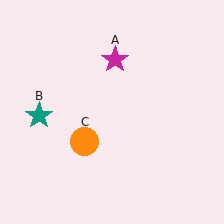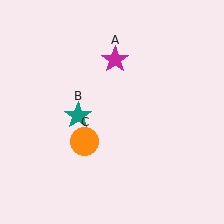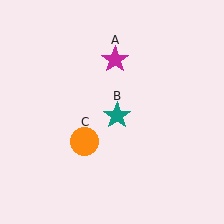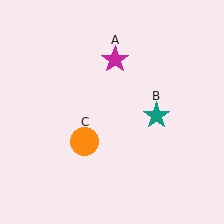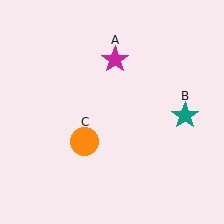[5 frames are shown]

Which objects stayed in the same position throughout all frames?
Magenta star (object A) and orange circle (object C) remained stationary.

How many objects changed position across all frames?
1 object changed position: teal star (object B).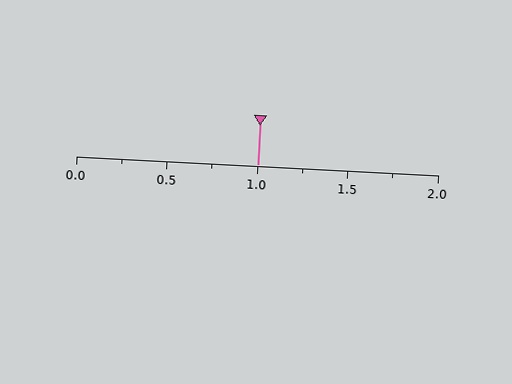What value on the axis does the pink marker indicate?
The marker indicates approximately 1.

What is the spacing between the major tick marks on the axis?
The major ticks are spaced 0.5 apart.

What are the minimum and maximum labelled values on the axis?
The axis runs from 0.0 to 2.0.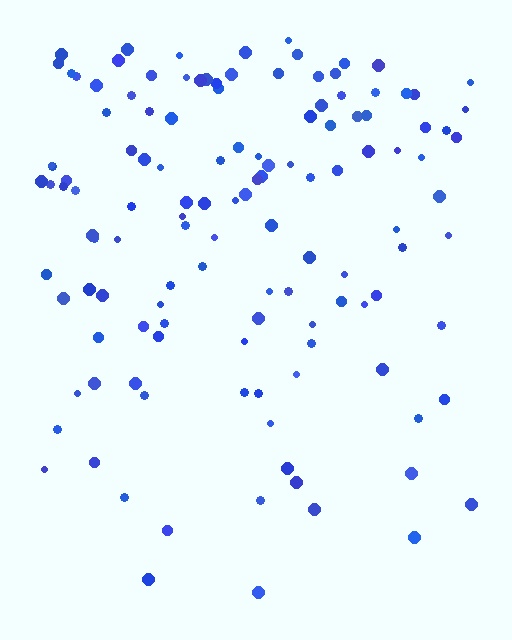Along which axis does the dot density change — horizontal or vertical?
Vertical.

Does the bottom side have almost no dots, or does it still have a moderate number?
Still a moderate number, just noticeably fewer than the top.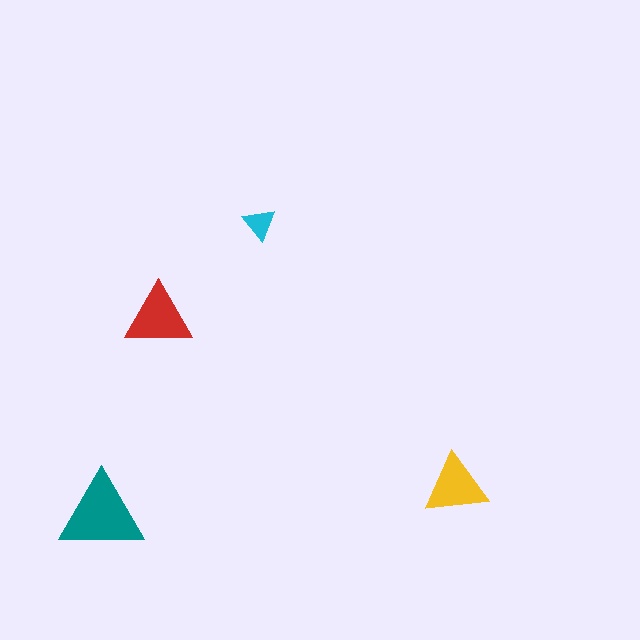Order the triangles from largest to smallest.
the teal one, the red one, the yellow one, the cyan one.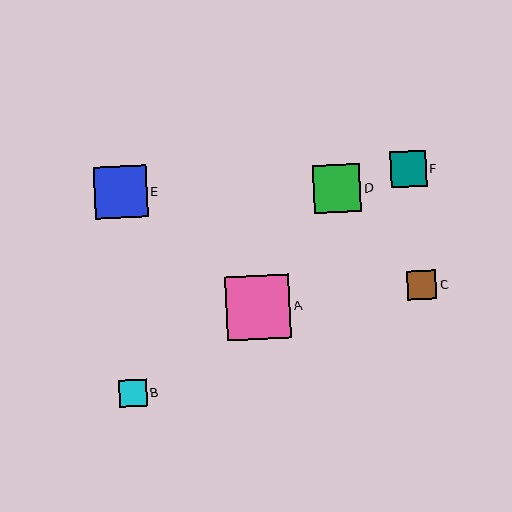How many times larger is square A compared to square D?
Square A is approximately 1.3 times the size of square D.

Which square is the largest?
Square A is the largest with a size of approximately 64 pixels.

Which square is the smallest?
Square B is the smallest with a size of approximately 28 pixels.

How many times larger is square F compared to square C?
Square F is approximately 1.2 times the size of square C.